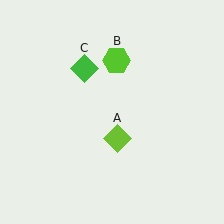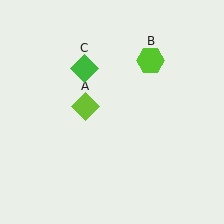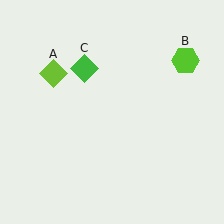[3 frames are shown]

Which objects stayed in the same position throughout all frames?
Green diamond (object C) remained stationary.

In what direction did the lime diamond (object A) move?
The lime diamond (object A) moved up and to the left.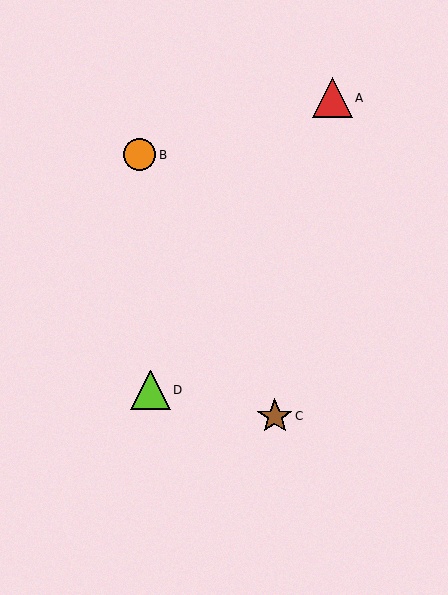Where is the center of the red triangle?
The center of the red triangle is at (332, 98).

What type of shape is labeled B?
Shape B is an orange circle.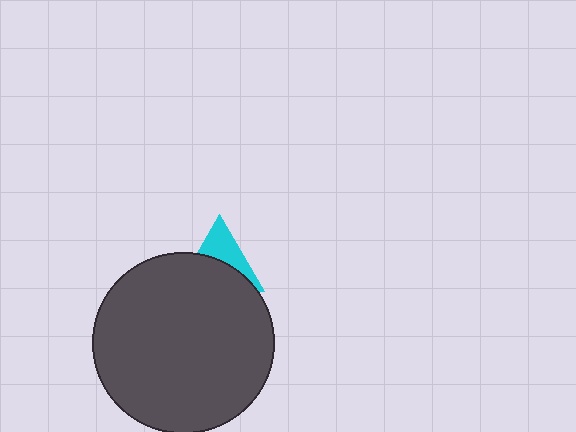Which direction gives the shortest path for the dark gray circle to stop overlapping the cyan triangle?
Moving down gives the shortest separation.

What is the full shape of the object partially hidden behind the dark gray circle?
The partially hidden object is a cyan triangle.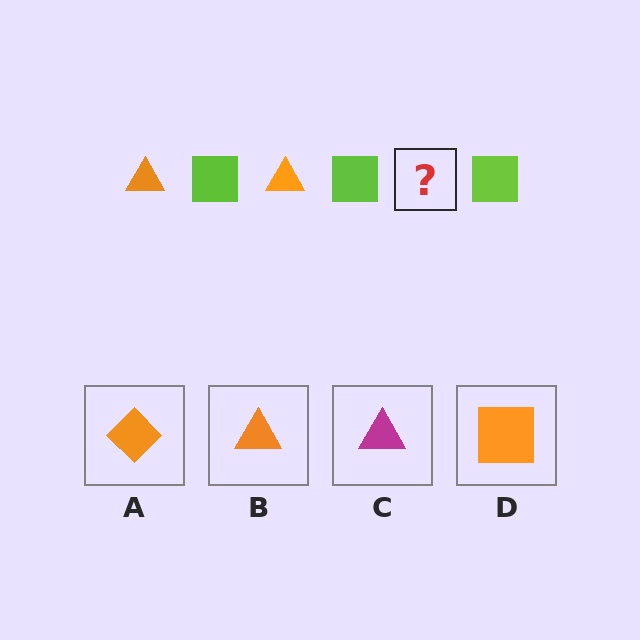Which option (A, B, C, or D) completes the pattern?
B.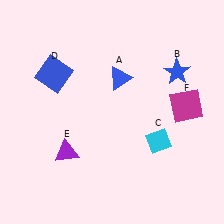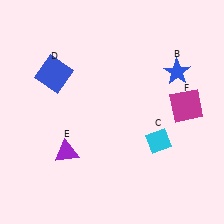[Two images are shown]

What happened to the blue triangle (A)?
The blue triangle (A) was removed in Image 2. It was in the top-right area of Image 1.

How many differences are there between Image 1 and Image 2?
There is 1 difference between the two images.